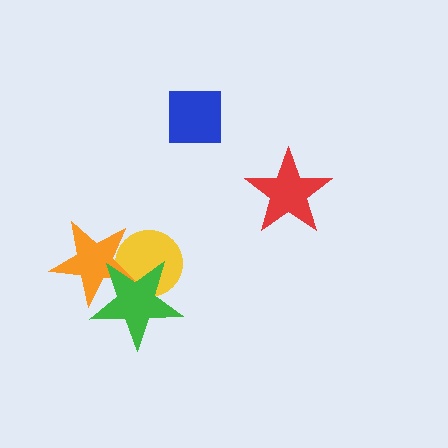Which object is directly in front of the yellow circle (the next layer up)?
The orange star is directly in front of the yellow circle.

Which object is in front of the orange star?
The green star is in front of the orange star.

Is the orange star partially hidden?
Yes, it is partially covered by another shape.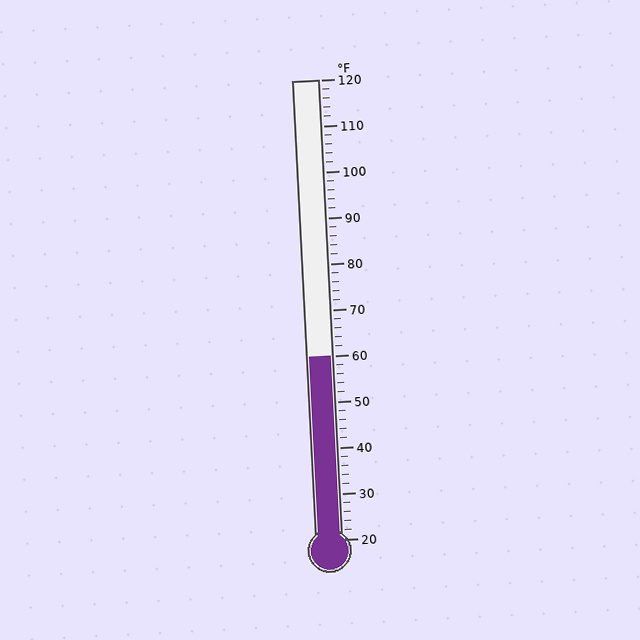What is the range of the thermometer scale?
The thermometer scale ranges from 20°F to 120°F.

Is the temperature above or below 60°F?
The temperature is at 60°F.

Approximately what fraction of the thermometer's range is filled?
The thermometer is filled to approximately 40% of its range.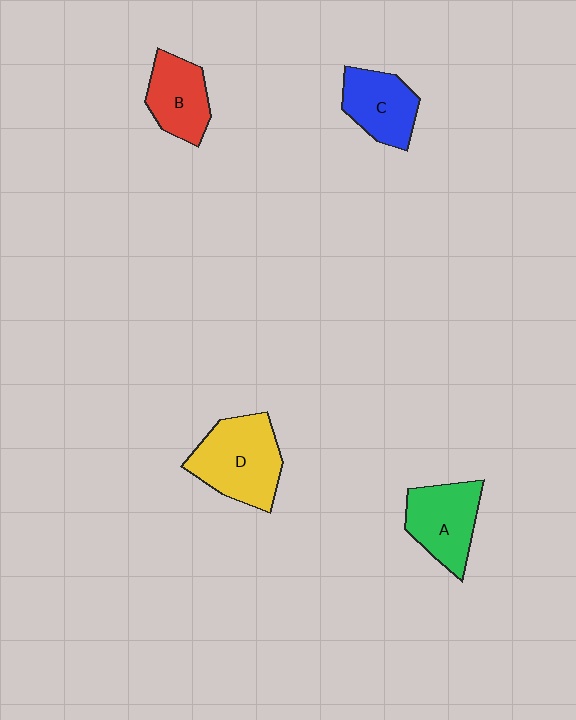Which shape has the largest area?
Shape D (yellow).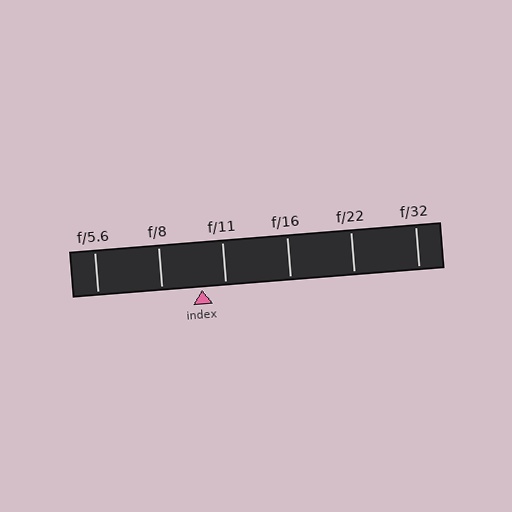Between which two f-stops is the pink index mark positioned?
The index mark is between f/8 and f/11.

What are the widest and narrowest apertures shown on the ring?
The widest aperture shown is f/5.6 and the narrowest is f/32.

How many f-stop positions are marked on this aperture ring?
There are 6 f-stop positions marked.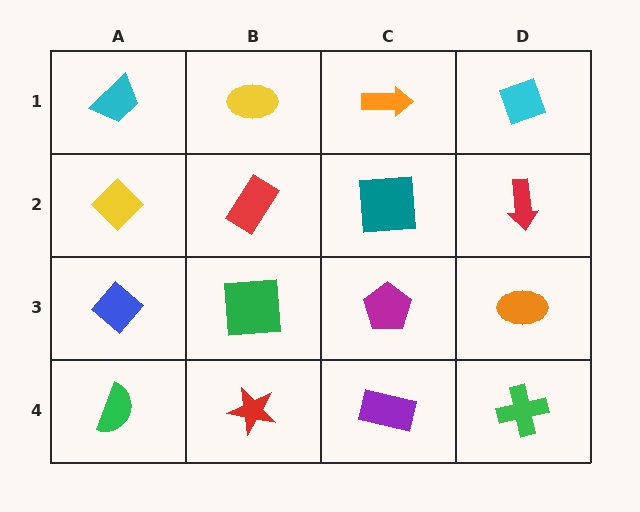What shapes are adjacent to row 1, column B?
A red rectangle (row 2, column B), a cyan trapezoid (row 1, column A), an orange arrow (row 1, column C).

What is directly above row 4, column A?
A blue diamond.